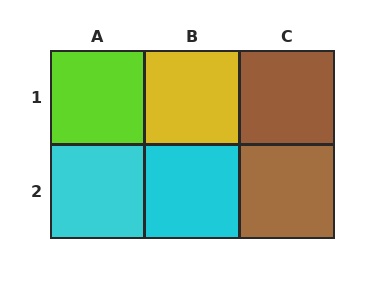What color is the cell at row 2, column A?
Cyan.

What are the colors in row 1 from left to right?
Lime, yellow, brown.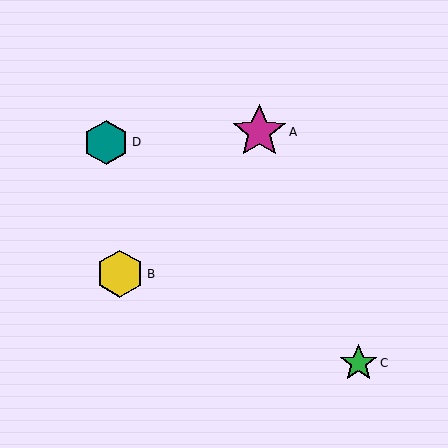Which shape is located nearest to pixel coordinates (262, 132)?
The magenta star (labeled A) at (259, 132) is nearest to that location.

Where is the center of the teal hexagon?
The center of the teal hexagon is at (106, 142).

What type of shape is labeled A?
Shape A is a magenta star.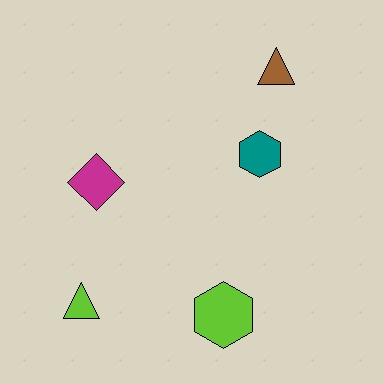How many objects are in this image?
There are 5 objects.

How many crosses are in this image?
There are no crosses.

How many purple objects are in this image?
There are no purple objects.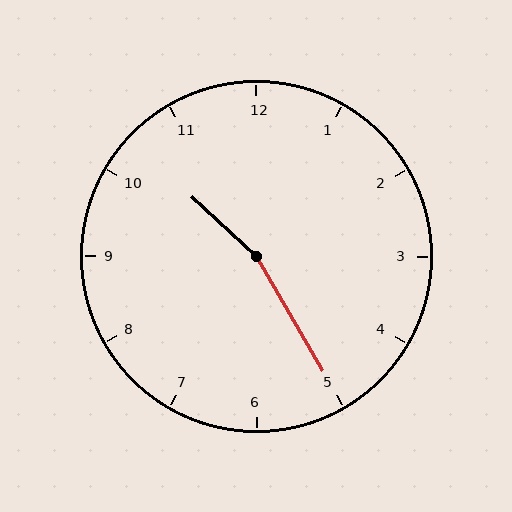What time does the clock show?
10:25.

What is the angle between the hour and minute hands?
Approximately 162 degrees.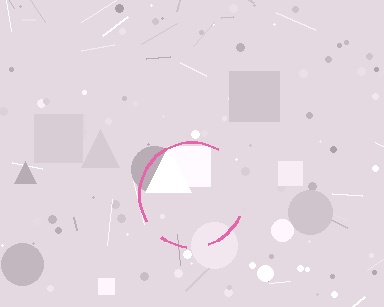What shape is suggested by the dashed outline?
The dashed outline suggests a circle.